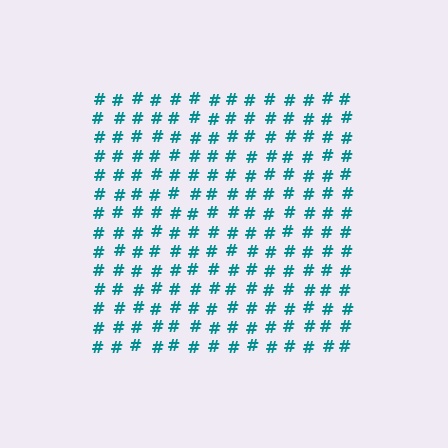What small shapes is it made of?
It is made of small hash symbols.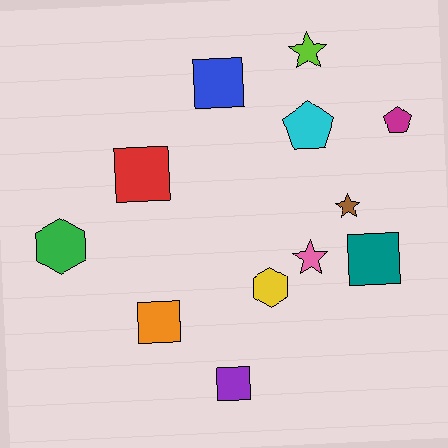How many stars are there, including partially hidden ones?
There are 3 stars.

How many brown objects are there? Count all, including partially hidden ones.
There is 1 brown object.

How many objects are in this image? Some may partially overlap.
There are 12 objects.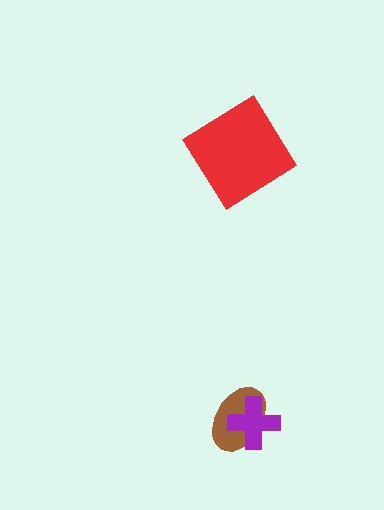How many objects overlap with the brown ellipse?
1 object overlaps with the brown ellipse.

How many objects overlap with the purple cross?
1 object overlaps with the purple cross.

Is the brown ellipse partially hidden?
Yes, it is partially covered by another shape.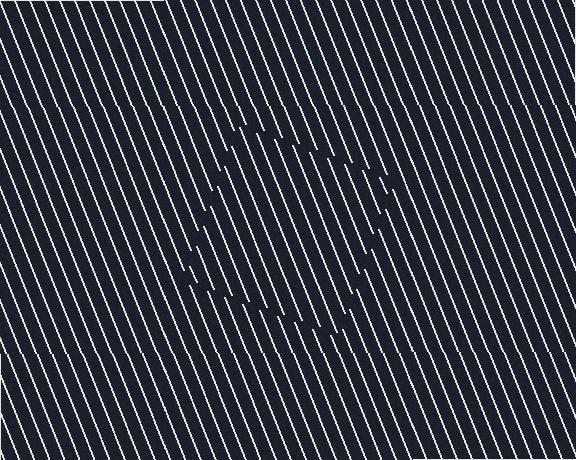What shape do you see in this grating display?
An illusory square. The interior of the shape contains the same grating, shifted by half a period — the contour is defined by the phase discontinuity where line-ends from the inner and outer gratings abut.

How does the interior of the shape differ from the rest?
The interior of the shape contains the same grating, shifted by half a period — the contour is defined by the phase discontinuity where line-ends from the inner and outer gratings abut.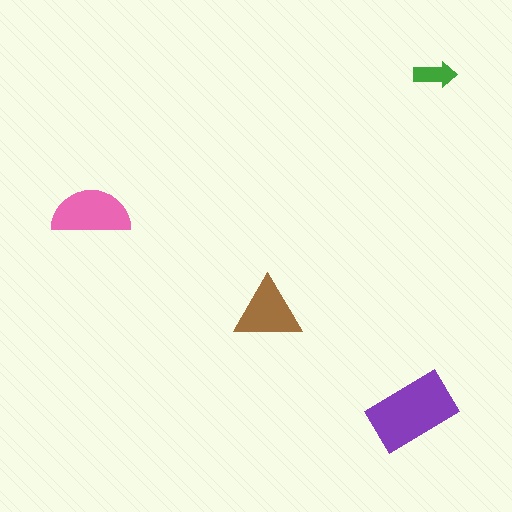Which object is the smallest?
The green arrow.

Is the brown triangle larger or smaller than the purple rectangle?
Smaller.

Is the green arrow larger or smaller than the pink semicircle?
Smaller.